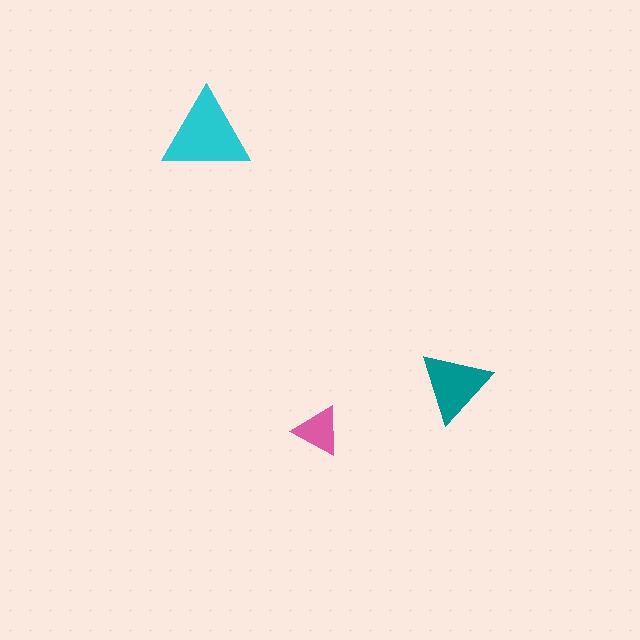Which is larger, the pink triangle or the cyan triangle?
The cyan one.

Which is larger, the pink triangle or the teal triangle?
The teal one.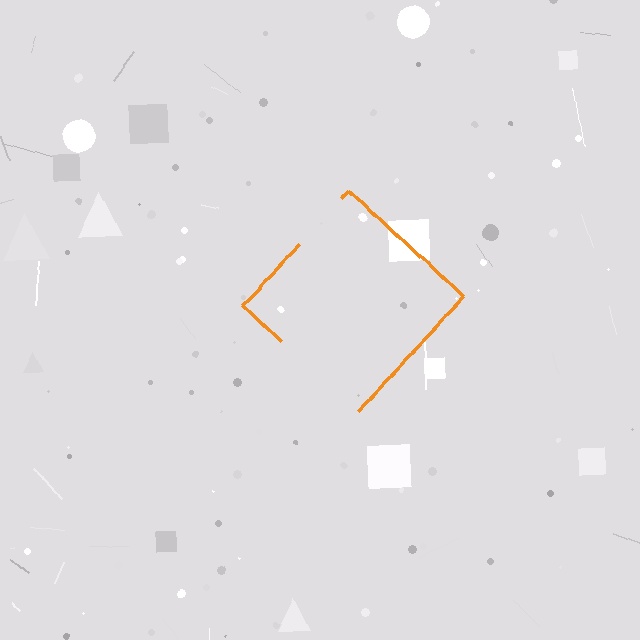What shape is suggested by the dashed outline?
The dashed outline suggests a diamond.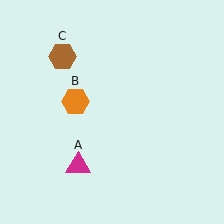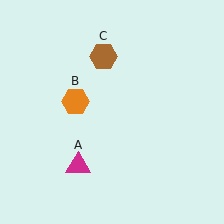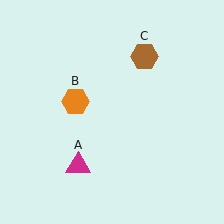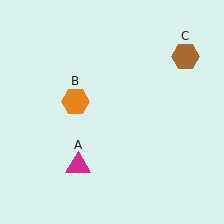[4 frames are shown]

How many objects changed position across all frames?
1 object changed position: brown hexagon (object C).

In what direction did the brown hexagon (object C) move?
The brown hexagon (object C) moved right.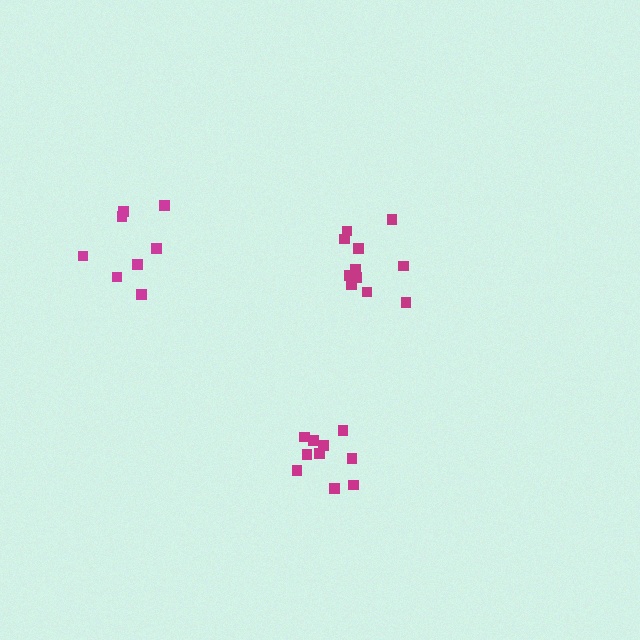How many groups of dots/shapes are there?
There are 3 groups.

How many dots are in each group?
Group 1: 10 dots, Group 2: 8 dots, Group 3: 11 dots (29 total).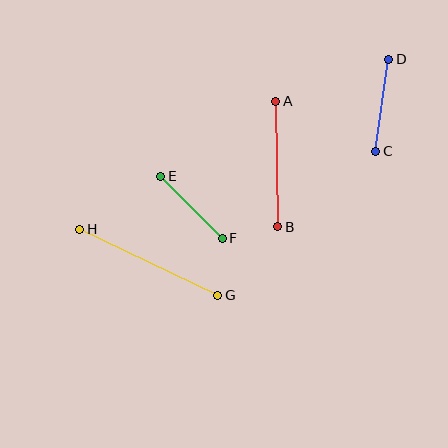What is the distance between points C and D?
The distance is approximately 93 pixels.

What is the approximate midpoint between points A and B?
The midpoint is at approximately (277, 164) pixels.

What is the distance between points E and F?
The distance is approximately 87 pixels.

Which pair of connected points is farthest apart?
Points G and H are farthest apart.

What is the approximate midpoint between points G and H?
The midpoint is at approximately (149, 262) pixels.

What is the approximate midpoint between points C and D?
The midpoint is at approximately (382, 105) pixels.